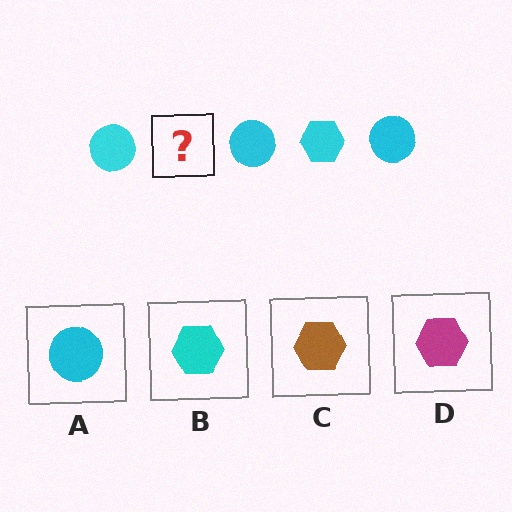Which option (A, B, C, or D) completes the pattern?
B.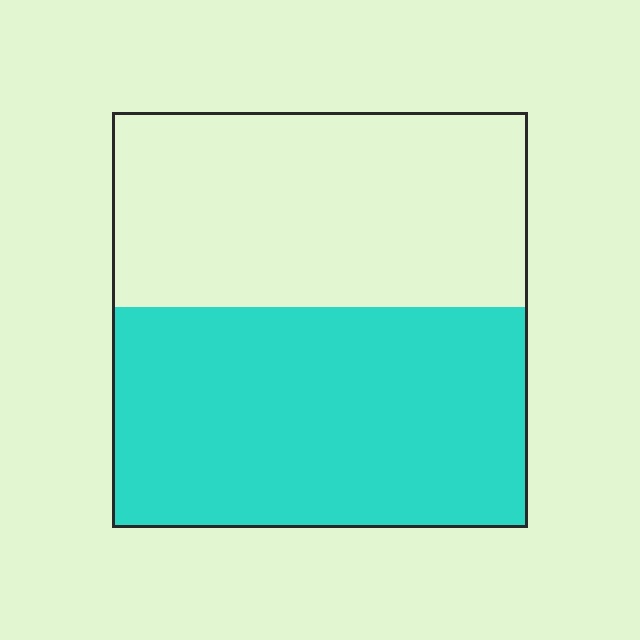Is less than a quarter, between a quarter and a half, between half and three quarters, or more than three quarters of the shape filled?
Between half and three quarters.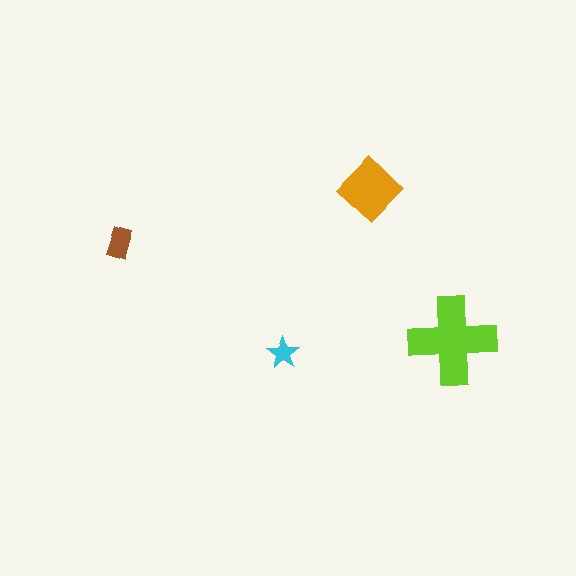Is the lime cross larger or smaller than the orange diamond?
Larger.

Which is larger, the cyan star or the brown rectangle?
The brown rectangle.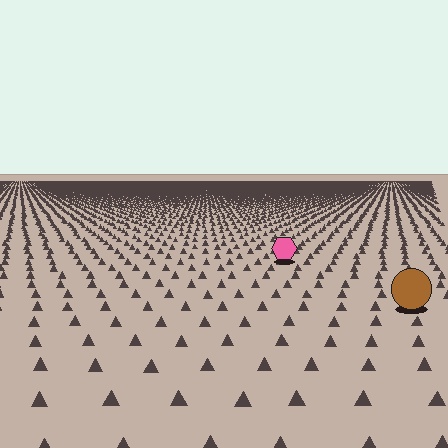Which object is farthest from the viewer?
The pink hexagon is farthest from the viewer. It appears smaller and the ground texture around it is denser.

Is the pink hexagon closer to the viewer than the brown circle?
No. The brown circle is closer — you can tell from the texture gradient: the ground texture is coarser near it.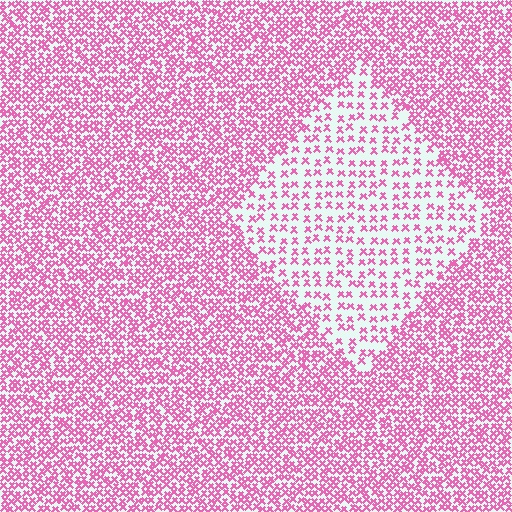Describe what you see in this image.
The image contains small pink elements arranged at two different densities. A diamond-shaped region is visible where the elements are less densely packed than the surrounding area.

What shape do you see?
I see a diamond.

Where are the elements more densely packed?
The elements are more densely packed outside the diamond boundary.